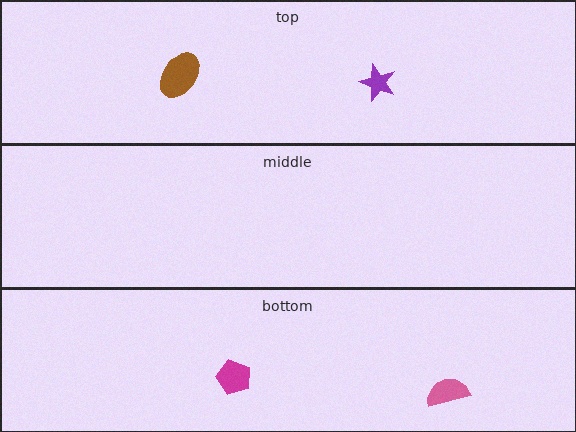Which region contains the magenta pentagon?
The bottom region.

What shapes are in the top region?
The purple star, the brown ellipse.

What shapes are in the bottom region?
The pink semicircle, the magenta pentagon.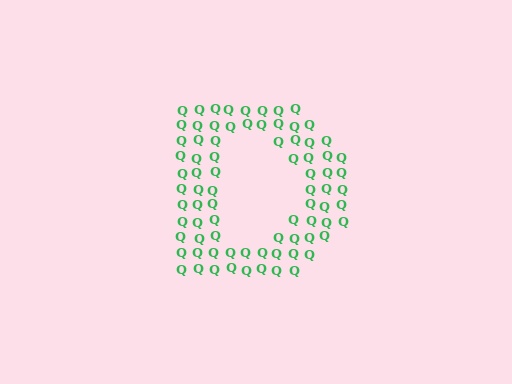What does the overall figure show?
The overall figure shows the letter D.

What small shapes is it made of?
It is made of small letter Q's.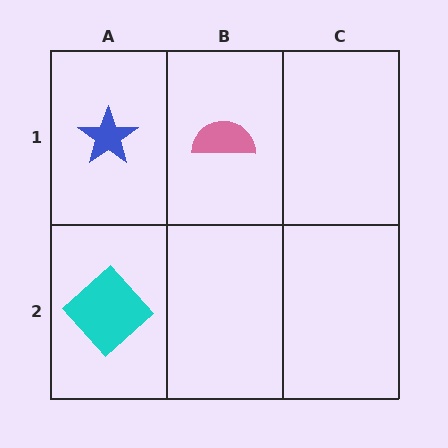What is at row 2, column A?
A cyan diamond.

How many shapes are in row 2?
1 shape.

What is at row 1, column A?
A blue star.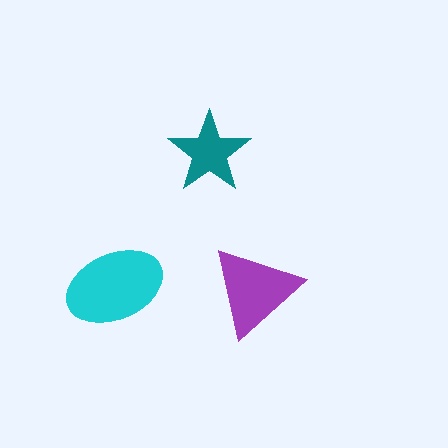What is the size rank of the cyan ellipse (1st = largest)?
1st.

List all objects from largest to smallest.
The cyan ellipse, the purple triangle, the teal star.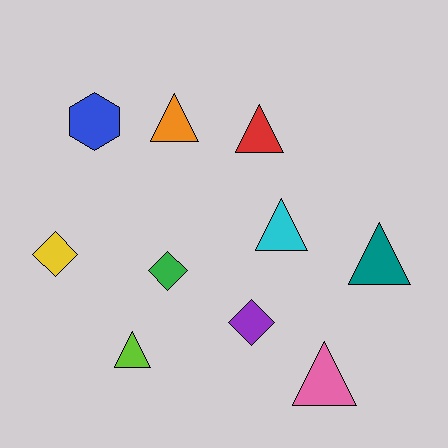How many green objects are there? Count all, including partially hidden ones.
There is 1 green object.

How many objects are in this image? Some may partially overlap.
There are 10 objects.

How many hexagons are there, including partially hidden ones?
There is 1 hexagon.